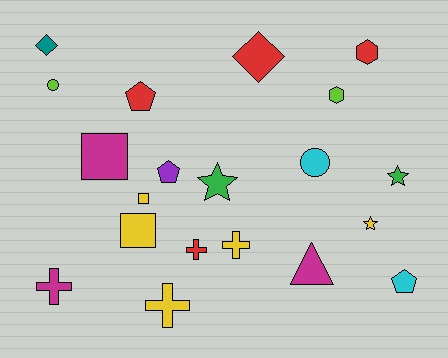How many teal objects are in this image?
There is 1 teal object.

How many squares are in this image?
There are 3 squares.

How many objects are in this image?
There are 20 objects.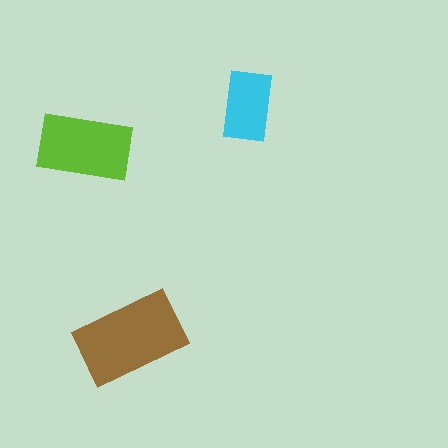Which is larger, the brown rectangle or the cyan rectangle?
The brown one.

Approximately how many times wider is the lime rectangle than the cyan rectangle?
About 1.5 times wider.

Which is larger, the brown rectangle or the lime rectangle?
The brown one.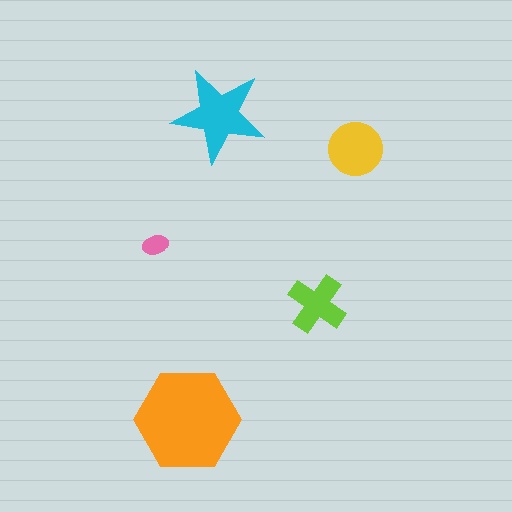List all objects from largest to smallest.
The orange hexagon, the cyan star, the yellow circle, the lime cross, the pink ellipse.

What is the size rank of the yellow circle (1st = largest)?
3rd.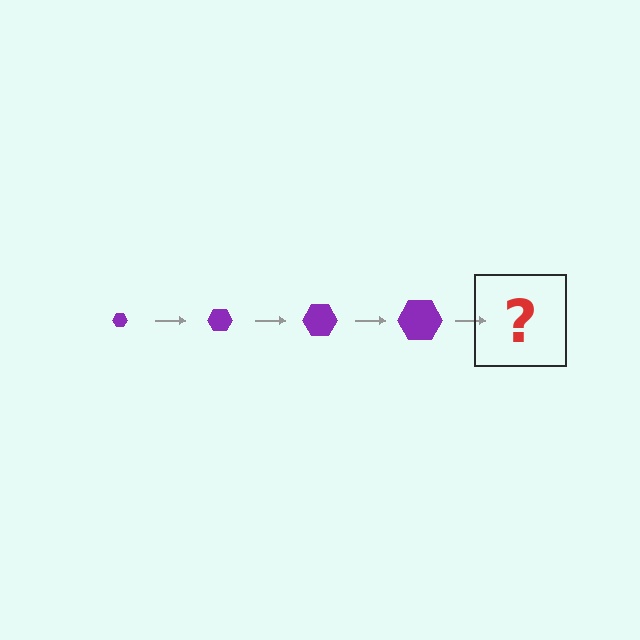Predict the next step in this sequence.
The next step is a purple hexagon, larger than the previous one.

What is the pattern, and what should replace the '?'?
The pattern is that the hexagon gets progressively larger each step. The '?' should be a purple hexagon, larger than the previous one.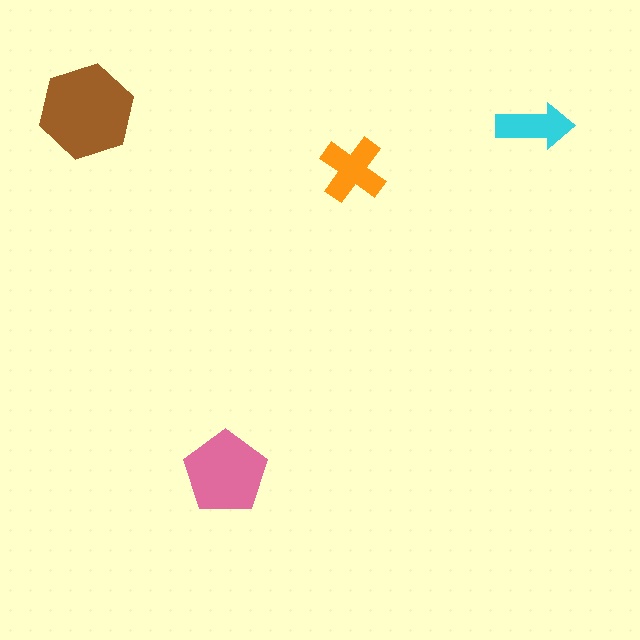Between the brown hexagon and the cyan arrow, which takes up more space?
The brown hexagon.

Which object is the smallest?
The cyan arrow.